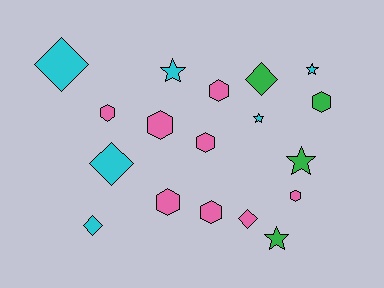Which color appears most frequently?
Pink, with 8 objects.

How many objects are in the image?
There are 18 objects.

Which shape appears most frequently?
Hexagon, with 8 objects.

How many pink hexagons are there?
There are 7 pink hexagons.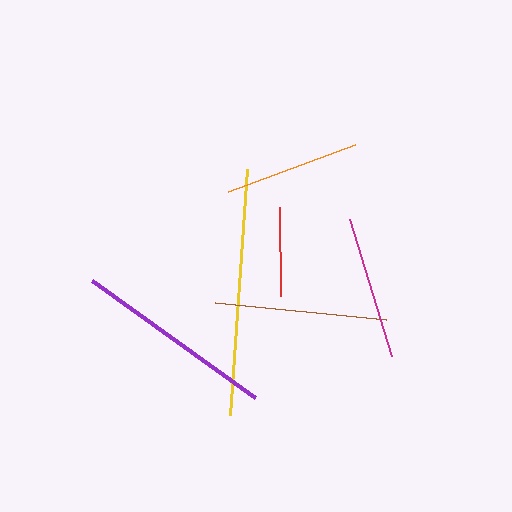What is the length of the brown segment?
The brown segment is approximately 172 pixels long.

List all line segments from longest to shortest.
From longest to shortest: yellow, purple, brown, magenta, orange, red.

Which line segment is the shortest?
The red line is the shortest at approximately 89 pixels.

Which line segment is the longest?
The yellow line is the longest at approximately 247 pixels.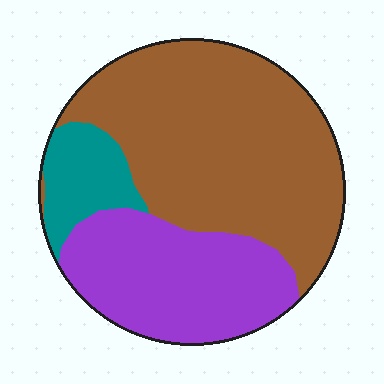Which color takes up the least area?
Teal, at roughly 10%.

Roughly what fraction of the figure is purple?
Purple covers about 30% of the figure.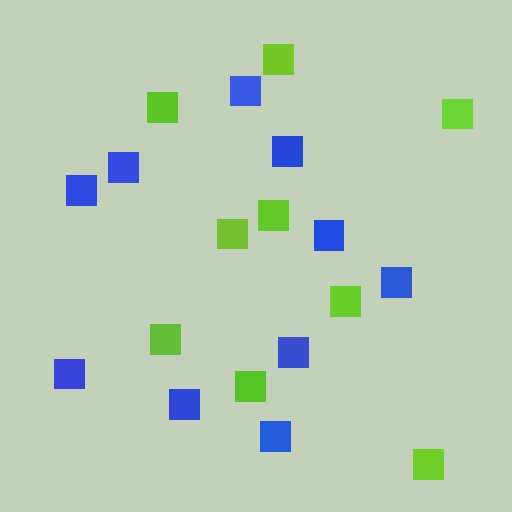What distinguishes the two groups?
There are 2 groups: one group of lime squares (9) and one group of blue squares (10).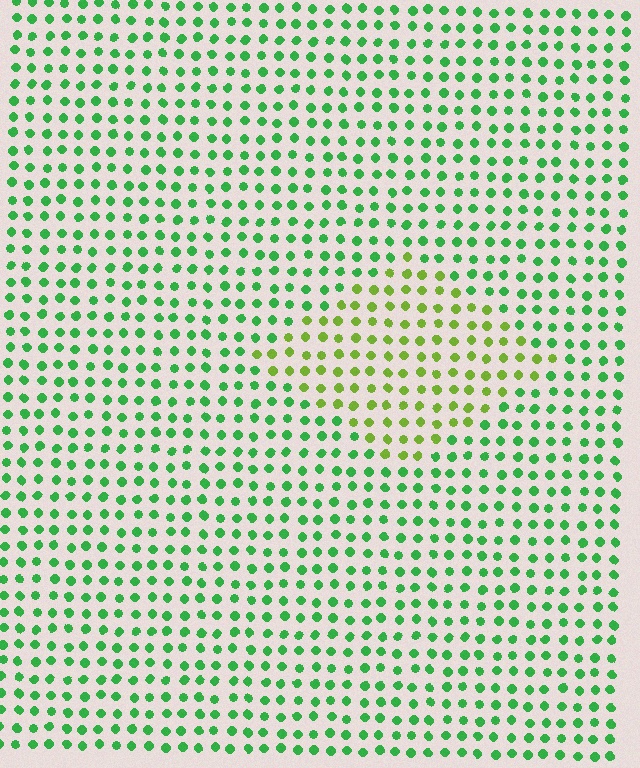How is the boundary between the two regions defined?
The boundary is defined purely by a slight shift in hue (about 41 degrees). Spacing, size, and orientation are identical on both sides.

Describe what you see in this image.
The image is filled with small green elements in a uniform arrangement. A diamond-shaped region is visible where the elements are tinted to a slightly different hue, forming a subtle color boundary.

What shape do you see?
I see a diamond.